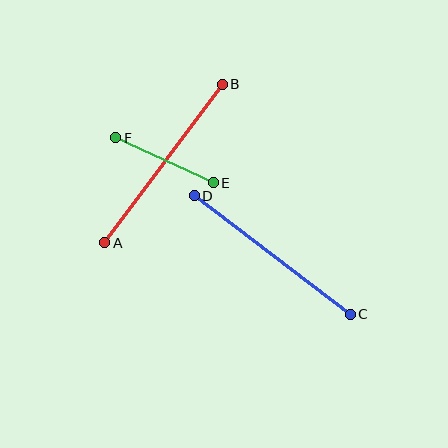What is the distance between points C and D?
The distance is approximately 196 pixels.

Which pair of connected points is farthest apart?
Points A and B are farthest apart.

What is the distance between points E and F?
The distance is approximately 107 pixels.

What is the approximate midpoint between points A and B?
The midpoint is at approximately (164, 164) pixels.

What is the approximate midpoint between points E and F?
The midpoint is at approximately (164, 160) pixels.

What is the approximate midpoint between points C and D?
The midpoint is at approximately (272, 255) pixels.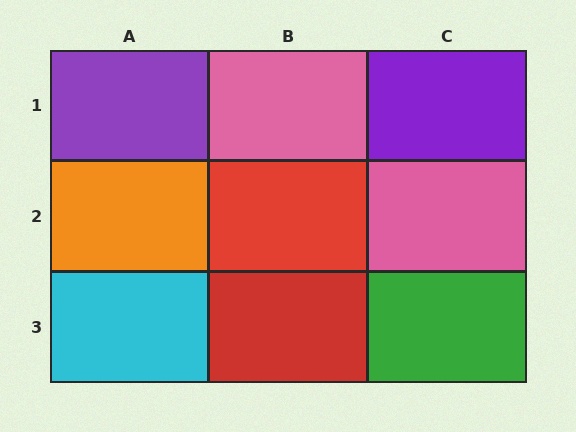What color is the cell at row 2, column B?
Red.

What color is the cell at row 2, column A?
Orange.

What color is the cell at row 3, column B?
Red.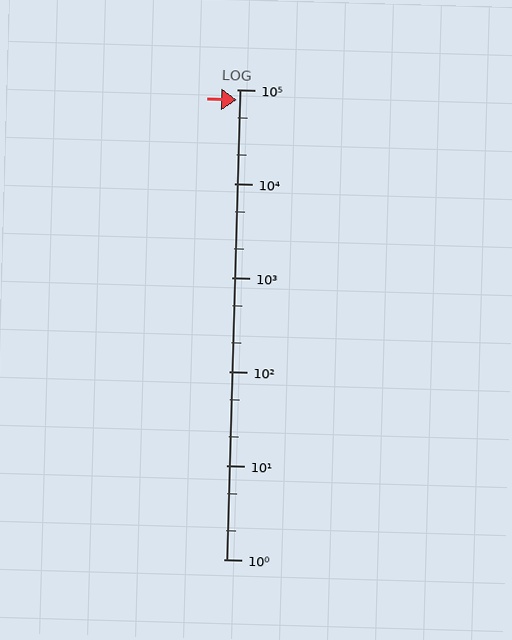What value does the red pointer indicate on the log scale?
The pointer indicates approximately 77000.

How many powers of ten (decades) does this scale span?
The scale spans 5 decades, from 1 to 100000.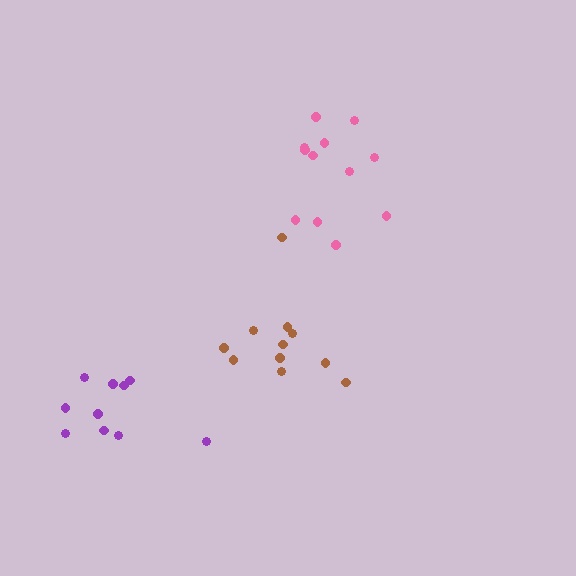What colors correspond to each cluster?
The clusters are colored: purple, pink, brown.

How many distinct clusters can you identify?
There are 3 distinct clusters.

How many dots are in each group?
Group 1: 10 dots, Group 2: 12 dots, Group 3: 11 dots (33 total).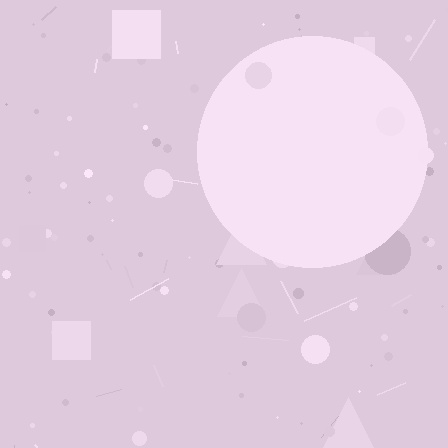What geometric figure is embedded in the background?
A circle is embedded in the background.